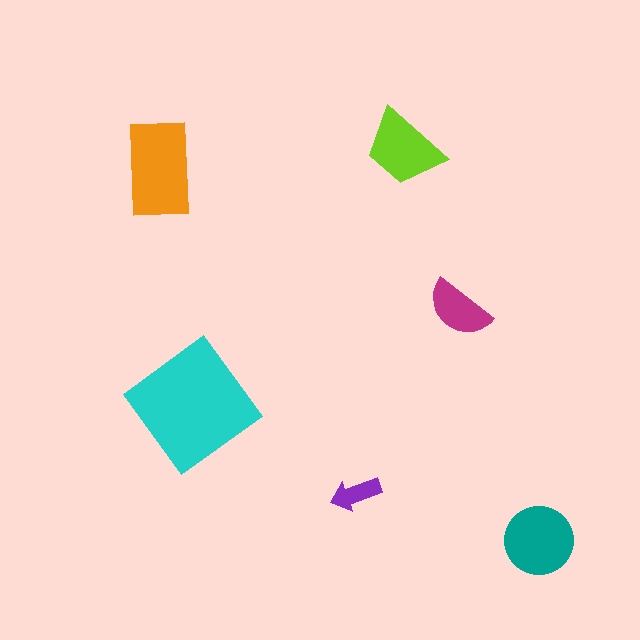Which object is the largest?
The cyan diamond.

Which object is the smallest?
The purple arrow.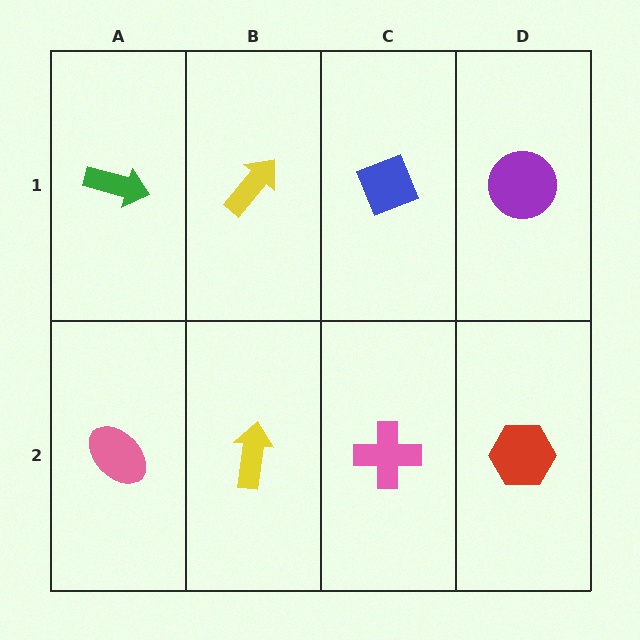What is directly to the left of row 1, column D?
A blue diamond.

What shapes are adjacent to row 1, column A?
A pink ellipse (row 2, column A), a yellow arrow (row 1, column B).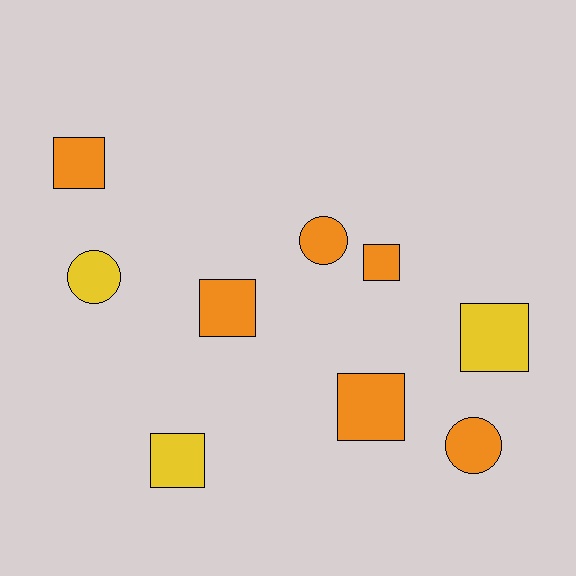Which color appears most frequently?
Orange, with 6 objects.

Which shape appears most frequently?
Square, with 6 objects.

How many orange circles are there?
There are 2 orange circles.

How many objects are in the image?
There are 9 objects.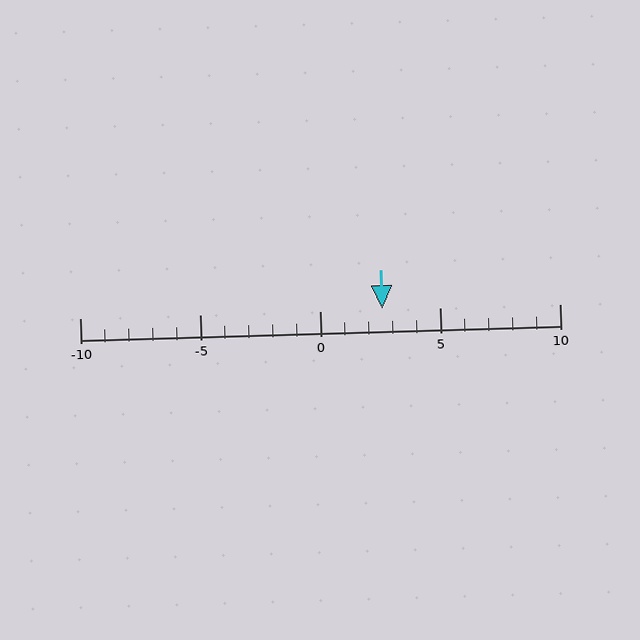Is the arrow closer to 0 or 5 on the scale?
The arrow is closer to 5.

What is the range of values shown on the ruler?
The ruler shows values from -10 to 10.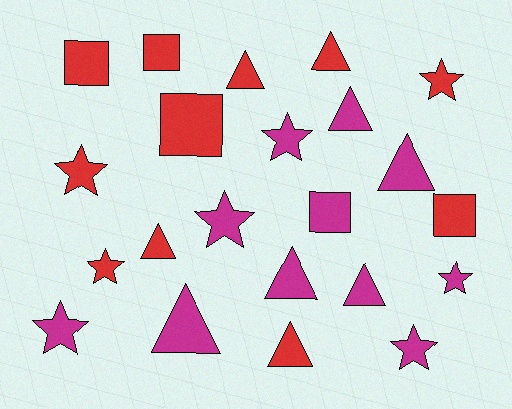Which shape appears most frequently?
Triangle, with 9 objects.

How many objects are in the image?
There are 22 objects.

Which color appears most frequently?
Magenta, with 11 objects.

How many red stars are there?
There are 3 red stars.